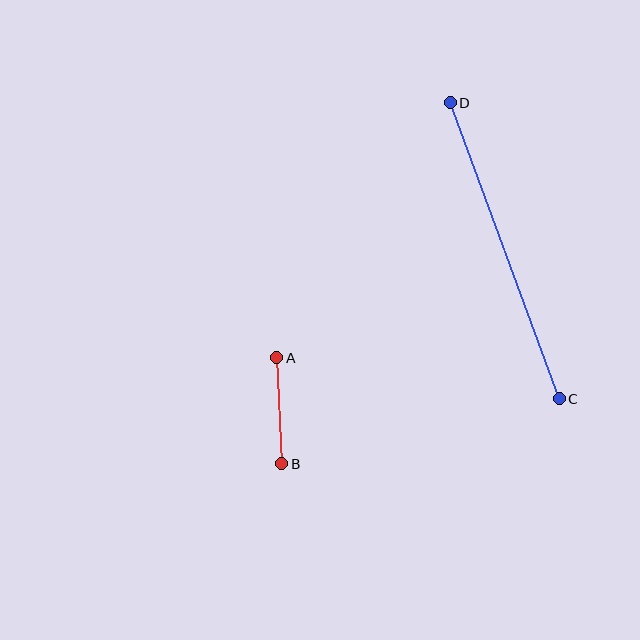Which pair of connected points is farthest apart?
Points C and D are farthest apart.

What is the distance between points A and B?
The distance is approximately 106 pixels.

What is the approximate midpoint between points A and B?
The midpoint is at approximately (279, 411) pixels.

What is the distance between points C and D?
The distance is approximately 315 pixels.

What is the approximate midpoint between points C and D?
The midpoint is at approximately (505, 251) pixels.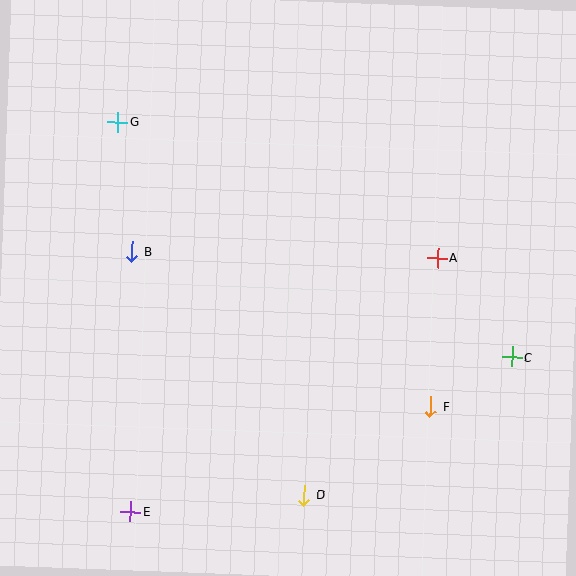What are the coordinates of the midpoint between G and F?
The midpoint between G and F is at (274, 264).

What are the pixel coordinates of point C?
Point C is at (512, 357).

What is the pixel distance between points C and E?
The distance between C and E is 412 pixels.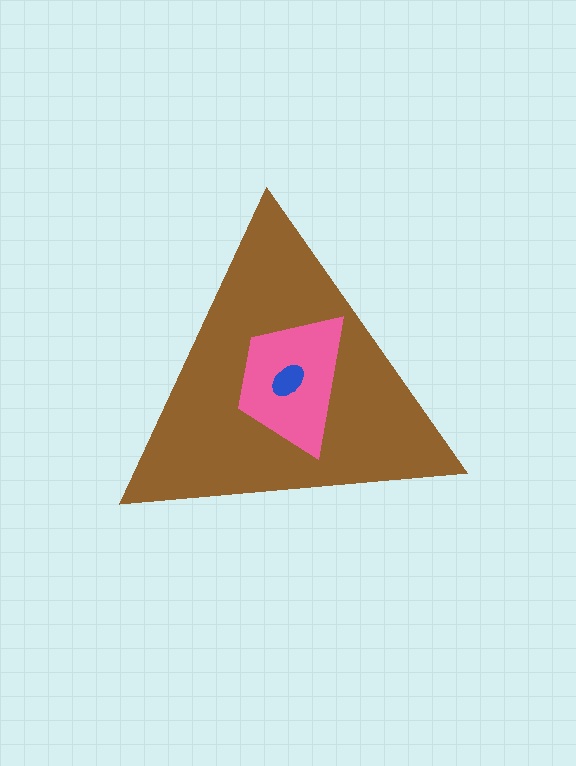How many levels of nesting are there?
3.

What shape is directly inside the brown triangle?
The pink trapezoid.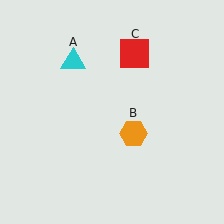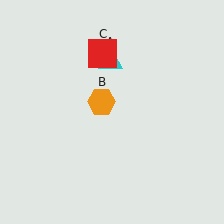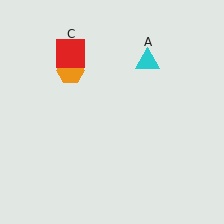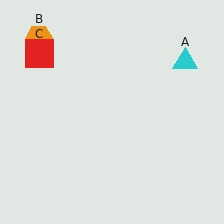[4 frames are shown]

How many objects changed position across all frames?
3 objects changed position: cyan triangle (object A), orange hexagon (object B), red square (object C).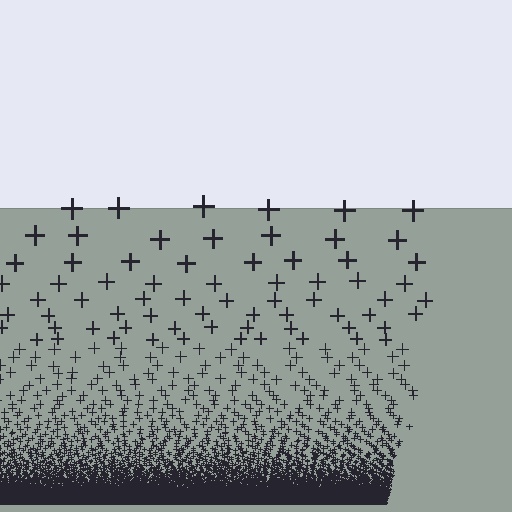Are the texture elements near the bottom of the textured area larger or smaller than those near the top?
Smaller. The gradient is inverted — elements near the bottom are smaller and denser.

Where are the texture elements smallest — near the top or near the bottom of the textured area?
Near the bottom.